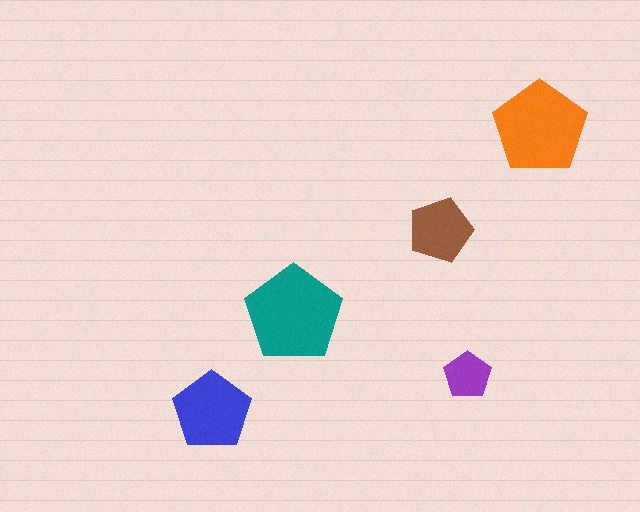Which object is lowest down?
The blue pentagon is bottommost.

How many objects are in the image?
There are 5 objects in the image.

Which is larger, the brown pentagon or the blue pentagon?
The blue one.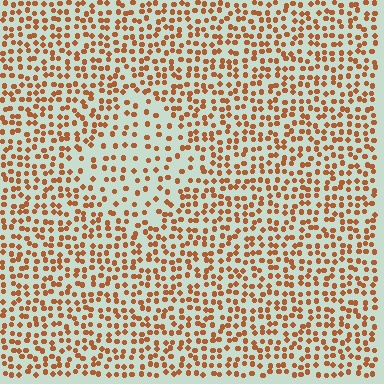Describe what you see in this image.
The image contains small brown elements arranged at two different densities. A diamond-shaped region is visible where the elements are less densely packed than the surrounding area.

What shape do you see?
I see a diamond.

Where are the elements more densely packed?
The elements are more densely packed outside the diamond boundary.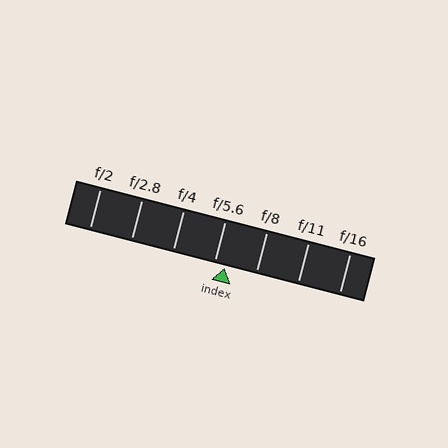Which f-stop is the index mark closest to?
The index mark is closest to f/5.6.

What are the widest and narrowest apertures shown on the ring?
The widest aperture shown is f/2 and the narrowest is f/16.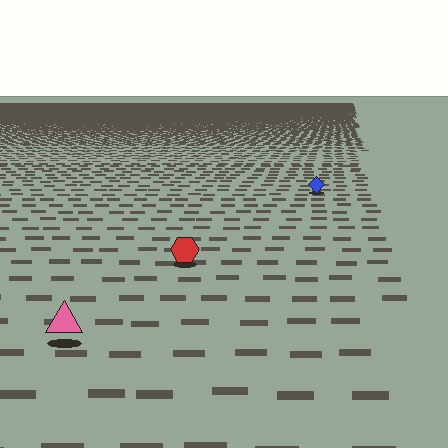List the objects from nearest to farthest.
From nearest to farthest: the pink triangle, the red hexagon, the blue diamond.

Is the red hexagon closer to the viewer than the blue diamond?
Yes. The red hexagon is closer — you can tell from the texture gradient: the ground texture is coarser near it.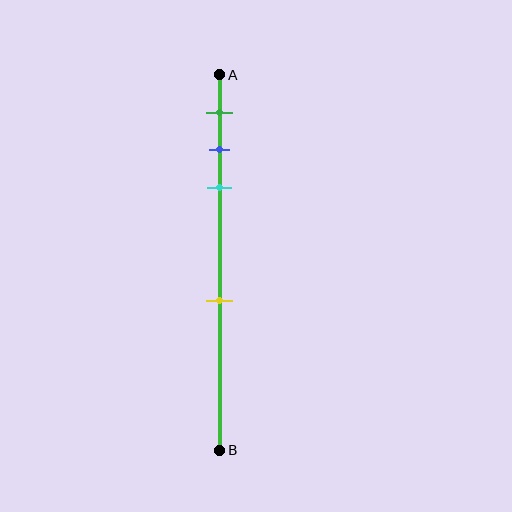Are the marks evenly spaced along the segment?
No, the marks are not evenly spaced.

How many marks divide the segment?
There are 4 marks dividing the segment.